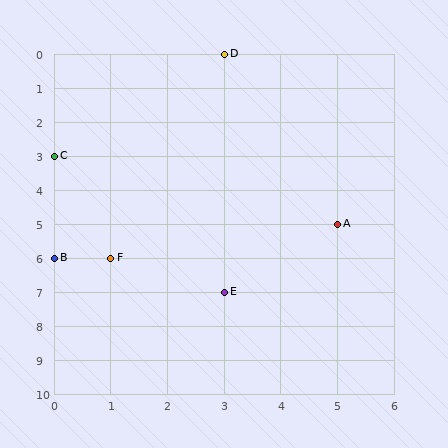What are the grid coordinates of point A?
Point A is at grid coordinates (5, 5).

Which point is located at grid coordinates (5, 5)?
Point A is at (5, 5).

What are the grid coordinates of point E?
Point E is at grid coordinates (3, 7).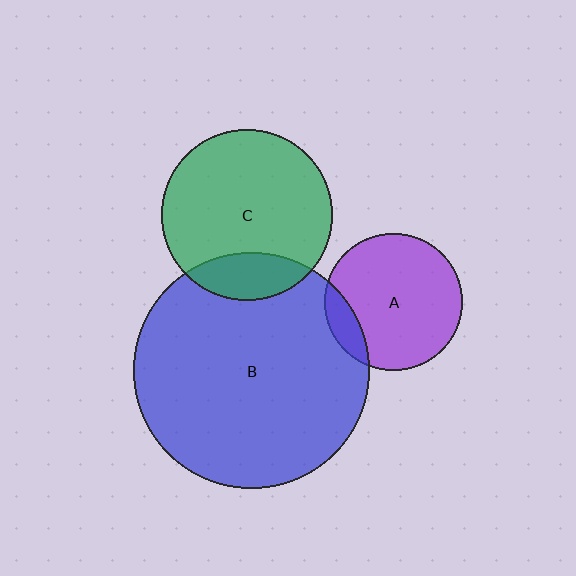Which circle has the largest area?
Circle B (blue).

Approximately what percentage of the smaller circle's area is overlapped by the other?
Approximately 20%.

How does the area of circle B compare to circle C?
Approximately 1.9 times.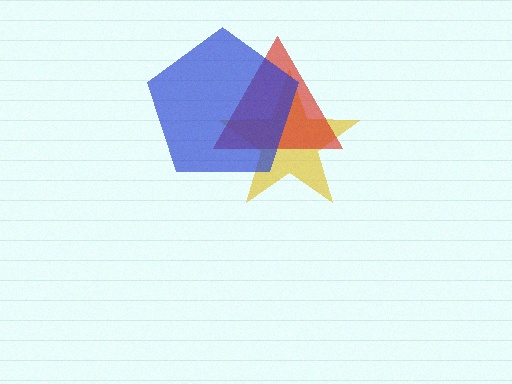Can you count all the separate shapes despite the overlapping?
Yes, there are 3 separate shapes.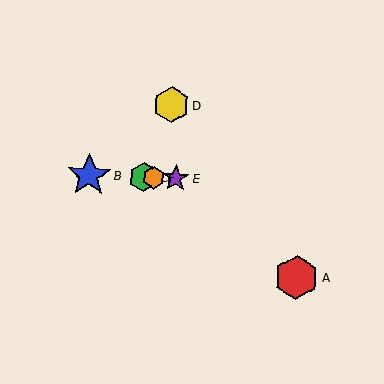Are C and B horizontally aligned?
Yes, both are at y≈177.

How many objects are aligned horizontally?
4 objects (B, C, E, F) are aligned horizontally.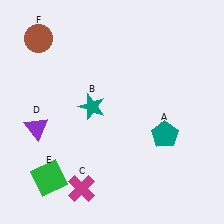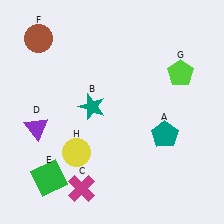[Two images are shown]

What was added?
A lime pentagon (G), a yellow circle (H) were added in Image 2.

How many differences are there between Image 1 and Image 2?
There are 2 differences between the two images.